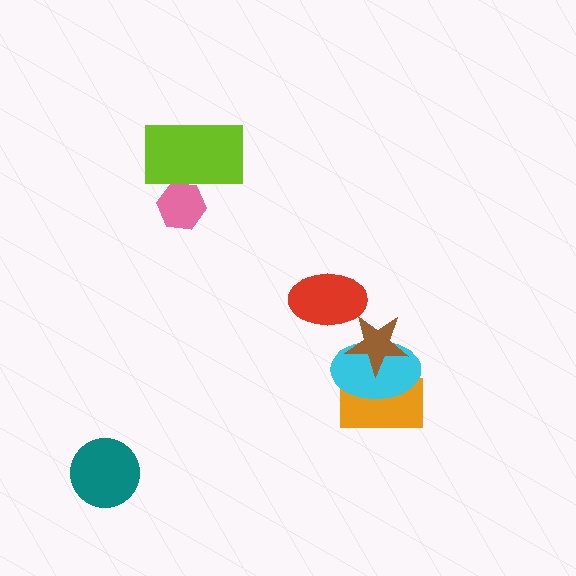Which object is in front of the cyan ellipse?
The brown star is in front of the cyan ellipse.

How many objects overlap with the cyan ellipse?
2 objects overlap with the cyan ellipse.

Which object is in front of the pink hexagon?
The lime rectangle is in front of the pink hexagon.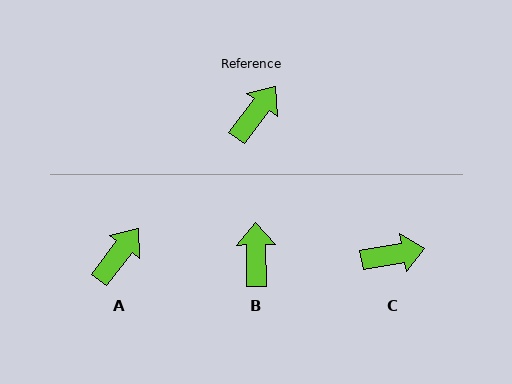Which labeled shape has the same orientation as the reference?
A.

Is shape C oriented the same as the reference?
No, it is off by about 42 degrees.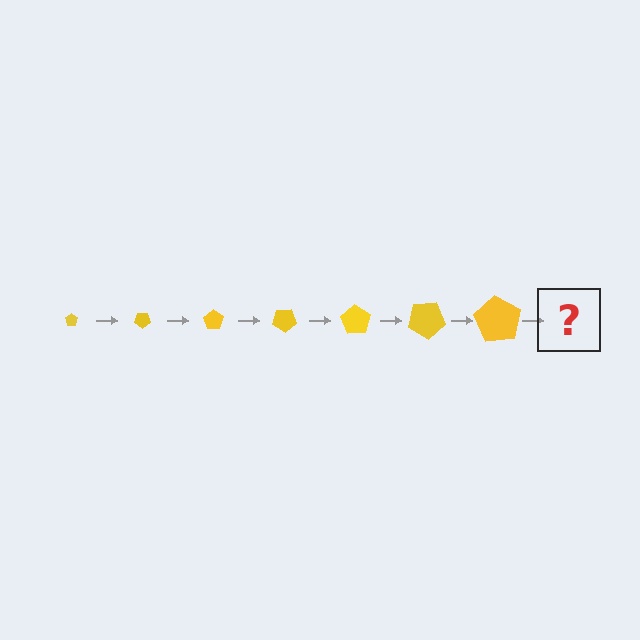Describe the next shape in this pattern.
It should be a pentagon, larger than the previous one and rotated 245 degrees from the start.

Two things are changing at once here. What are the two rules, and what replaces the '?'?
The two rules are that the pentagon grows larger each step and it rotates 35 degrees each step. The '?' should be a pentagon, larger than the previous one and rotated 245 degrees from the start.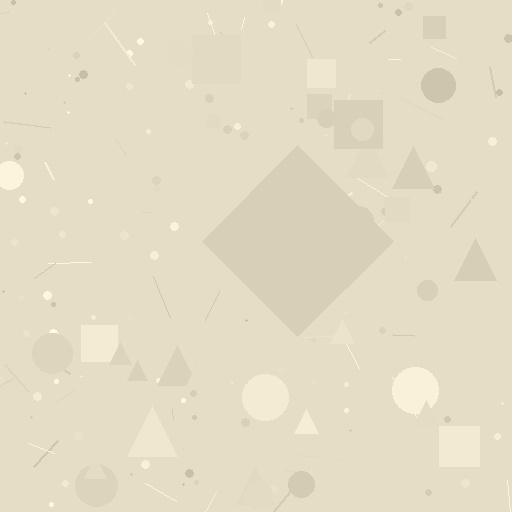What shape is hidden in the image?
A diamond is hidden in the image.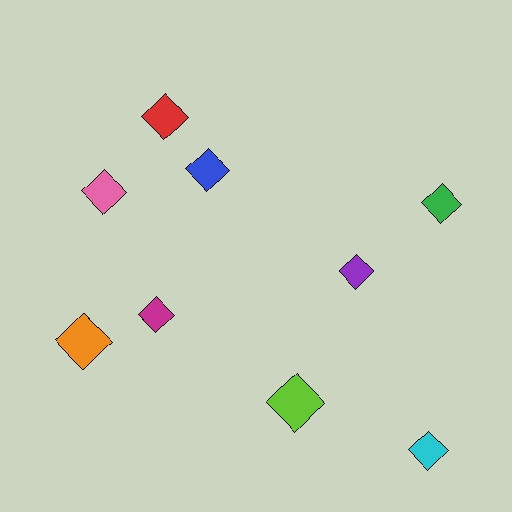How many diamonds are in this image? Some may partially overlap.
There are 9 diamonds.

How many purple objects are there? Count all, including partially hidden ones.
There is 1 purple object.